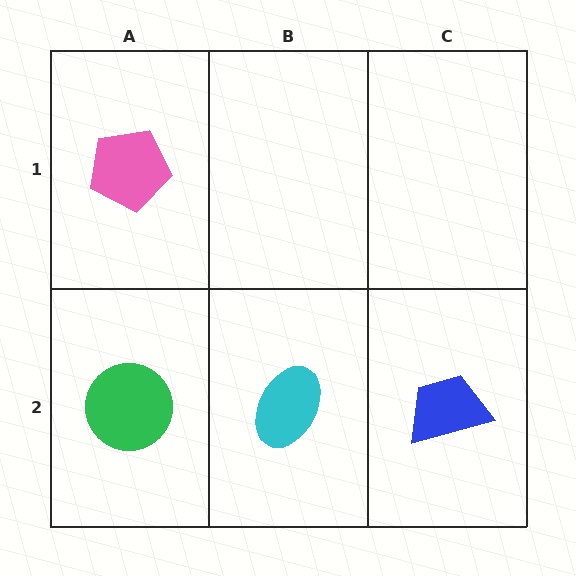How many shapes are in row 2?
3 shapes.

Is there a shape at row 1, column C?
No, that cell is empty.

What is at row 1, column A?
A pink pentagon.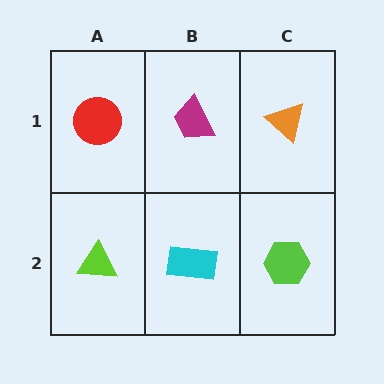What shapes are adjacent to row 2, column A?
A red circle (row 1, column A), a cyan rectangle (row 2, column B).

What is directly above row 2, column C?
An orange triangle.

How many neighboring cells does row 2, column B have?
3.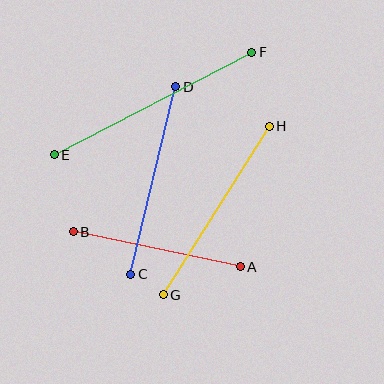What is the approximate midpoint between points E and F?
The midpoint is at approximately (153, 103) pixels.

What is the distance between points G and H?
The distance is approximately 199 pixels.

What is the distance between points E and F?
The distance is approximately 222 pixels.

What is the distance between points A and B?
The distance is approximately 171 pixels.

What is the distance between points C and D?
The distance is approximately 193 pixels.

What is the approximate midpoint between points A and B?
The midpoint is at approximately (157, 249) pixels.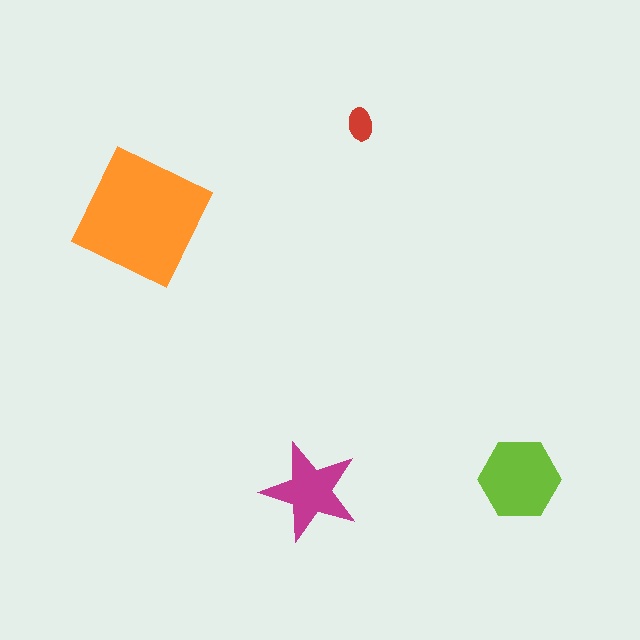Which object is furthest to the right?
The lime hexagon is rightmost.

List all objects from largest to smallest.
The orange square, the lime hexagon, the magenta star, the red ellipse.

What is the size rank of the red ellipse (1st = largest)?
4th.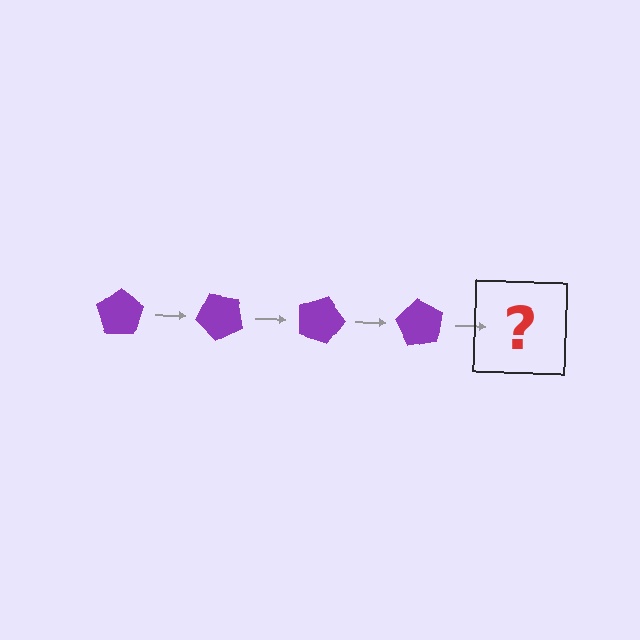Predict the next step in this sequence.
The next step is a purple pentagon rotated 180 degrees.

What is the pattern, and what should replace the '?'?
The pattern is that the pentagon rotates 45 degrees each step. The '?' should be a purple pentagon rotated 180 degrees.